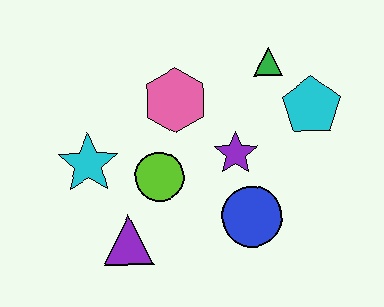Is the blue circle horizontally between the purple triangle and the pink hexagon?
No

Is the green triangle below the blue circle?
No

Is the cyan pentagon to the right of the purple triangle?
Yes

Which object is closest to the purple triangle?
The lime circle is closest to the purple triangle.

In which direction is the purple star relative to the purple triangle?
The purple star is to the right of the purple triangle.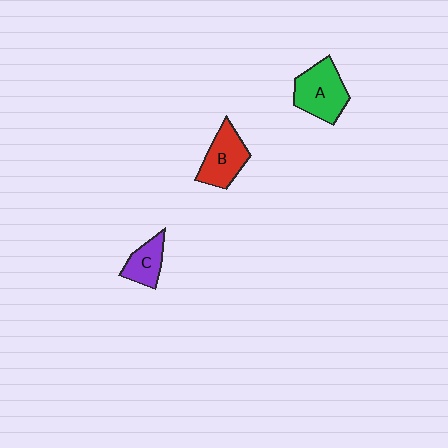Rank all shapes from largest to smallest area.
From largest to smallest: A (green), B (red), C (purple).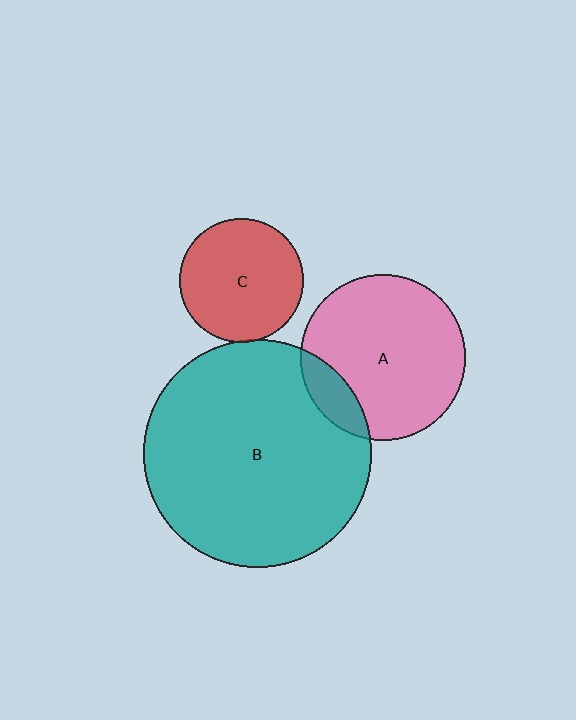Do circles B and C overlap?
Yes.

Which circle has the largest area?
Circle B (teal).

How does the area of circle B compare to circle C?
Approximately 3.4 times.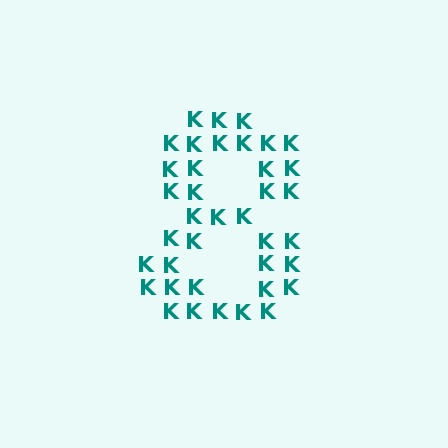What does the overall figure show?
The overall figure shows the digit 8.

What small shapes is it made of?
It is made of small letter K's.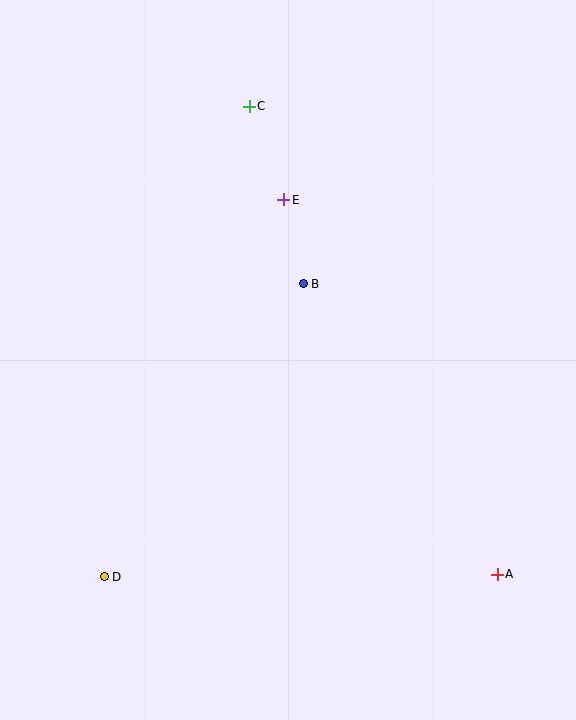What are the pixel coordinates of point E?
Point E is at (284, 200).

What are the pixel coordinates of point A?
Point A is at (497, 574).